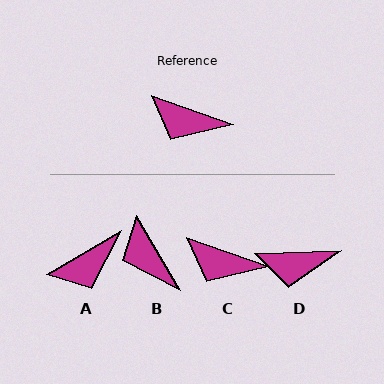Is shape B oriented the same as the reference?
No, it is off by about 41 degrees.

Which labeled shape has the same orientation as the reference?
C.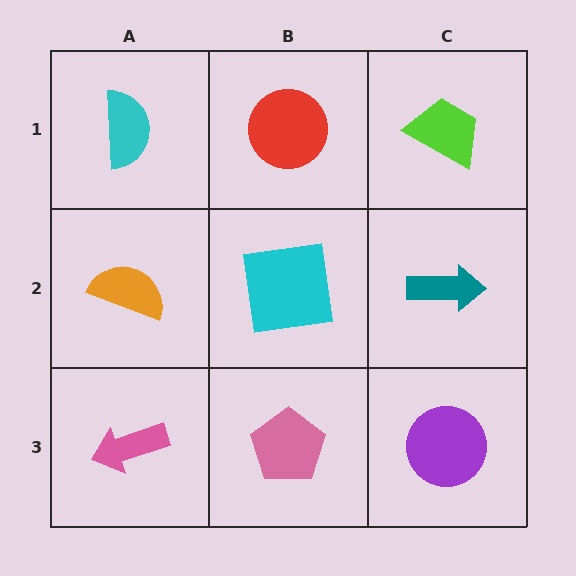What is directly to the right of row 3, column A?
A pink pentagon.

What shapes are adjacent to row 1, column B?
A cyan square (row 2, column B), a cyan semicircle (row 1, column A), a lime trapezoid (row 1, column C).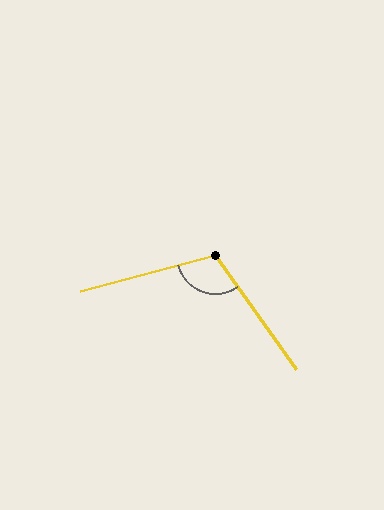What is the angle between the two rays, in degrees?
Approximately 111 degrees.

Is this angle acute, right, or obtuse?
It is obtuse.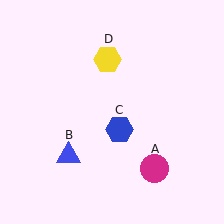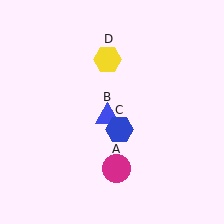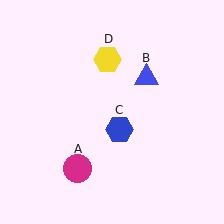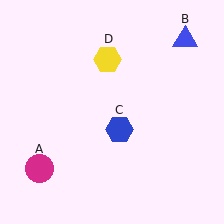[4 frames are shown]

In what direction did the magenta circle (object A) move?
The magenta circle (object A) moved left.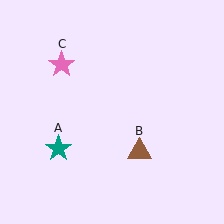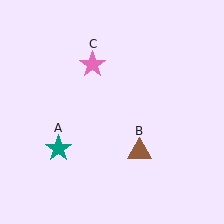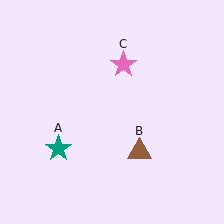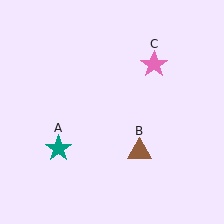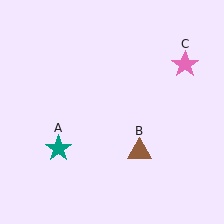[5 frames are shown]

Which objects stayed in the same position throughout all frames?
Teal star (object A) and brown triangle (object B) remained stationary.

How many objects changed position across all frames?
1 object changed position: pink star (object C).